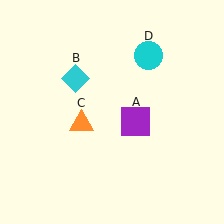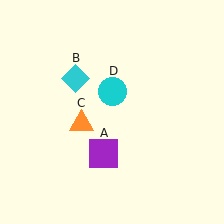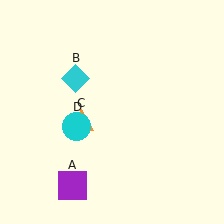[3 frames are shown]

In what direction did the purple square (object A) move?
The purple square (object A) moved down and to the left.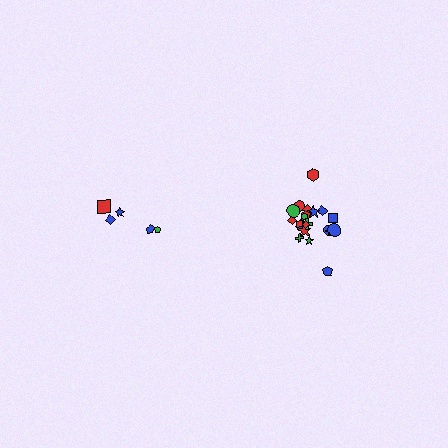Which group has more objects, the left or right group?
The right group.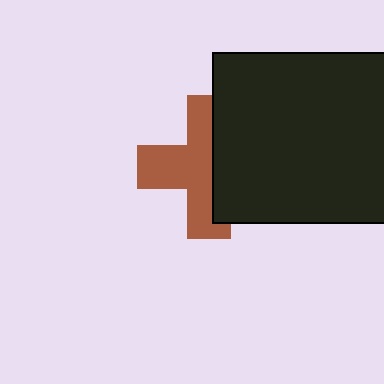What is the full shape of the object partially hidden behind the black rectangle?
The partially hidden object is a brown cross.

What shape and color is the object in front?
The object in front is a black rectangle.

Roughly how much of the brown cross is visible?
About half of it is visible (roughly 56%).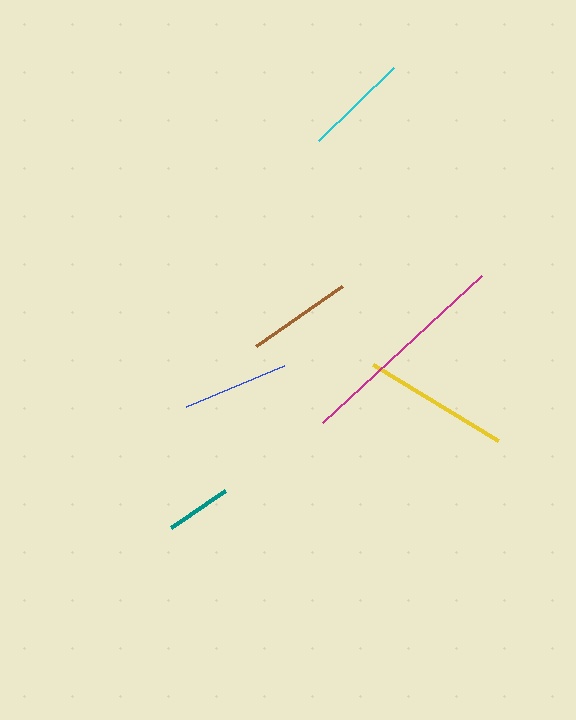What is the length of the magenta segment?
The magenta segment is approximately 217 pixels long.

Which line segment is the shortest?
The teal line is the shortest at approximately 65 pixels.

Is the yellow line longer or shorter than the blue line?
The yellow line is longer than the blue line.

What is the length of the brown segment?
The brown segment is approximately 105 pixels long.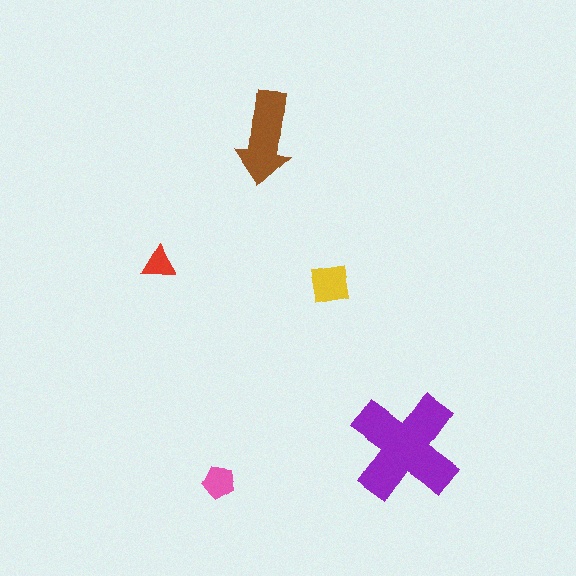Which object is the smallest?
The red triangle.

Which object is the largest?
The purple cross.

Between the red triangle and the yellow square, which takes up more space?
The yellow square.